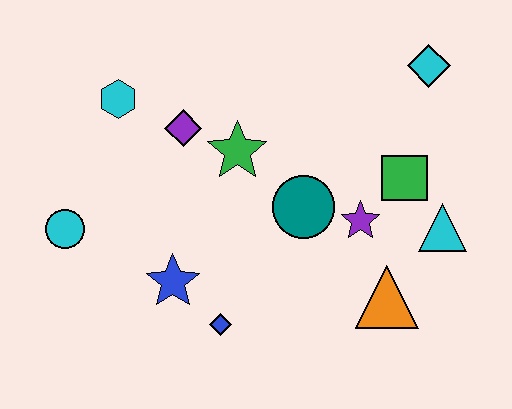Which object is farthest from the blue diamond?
The cyan diamond is farthest from the blue diamond.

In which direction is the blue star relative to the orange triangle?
The blue star is to the left of the orange triangle.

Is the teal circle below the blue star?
No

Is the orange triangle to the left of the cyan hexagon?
No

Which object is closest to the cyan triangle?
The green square is closest to the cyan triangle.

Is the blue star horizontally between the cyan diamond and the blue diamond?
No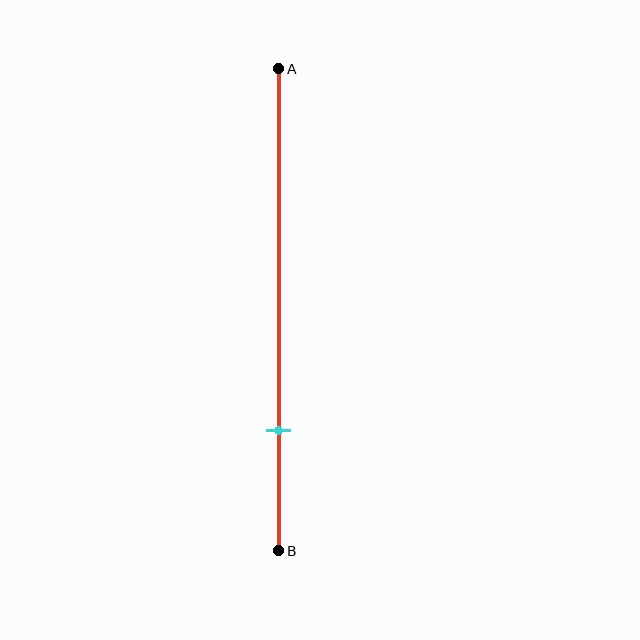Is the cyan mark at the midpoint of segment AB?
No, the mark is at about 75% from A, not at the 50% midpoint.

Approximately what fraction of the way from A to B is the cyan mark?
The cyan mark is approximately 75% of the way from A to B.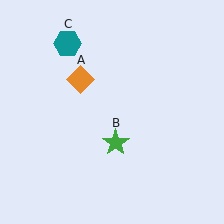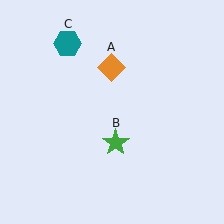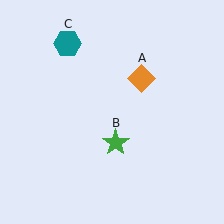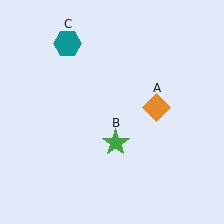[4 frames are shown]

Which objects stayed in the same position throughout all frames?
Green star (object B) and teal hexagon (object C) remained stationary.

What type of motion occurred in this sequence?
The orange diamond (object A) rotated clockwise around the center of the scene.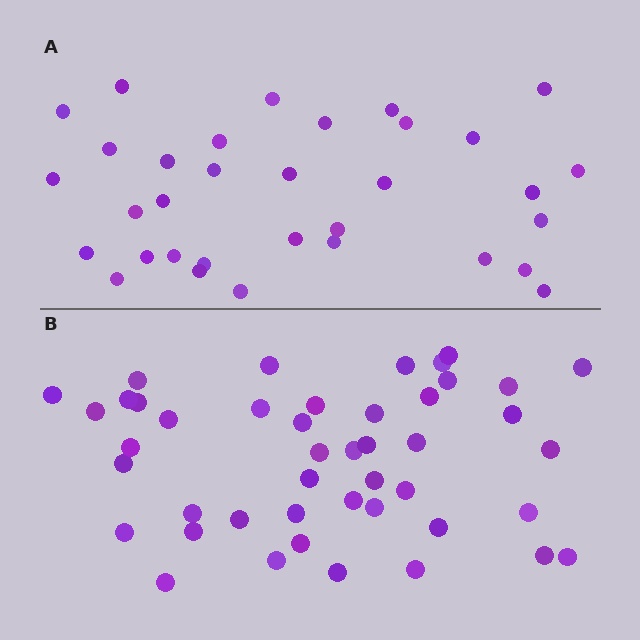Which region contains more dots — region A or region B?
Region B (the bottom region) has more dots.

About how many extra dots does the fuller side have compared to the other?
Region B has roughly 12 or so more dots than region A.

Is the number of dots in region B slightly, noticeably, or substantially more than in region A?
Region B has noticeably more, but not dramatically so. The ratio is roughly 1.4 to 1.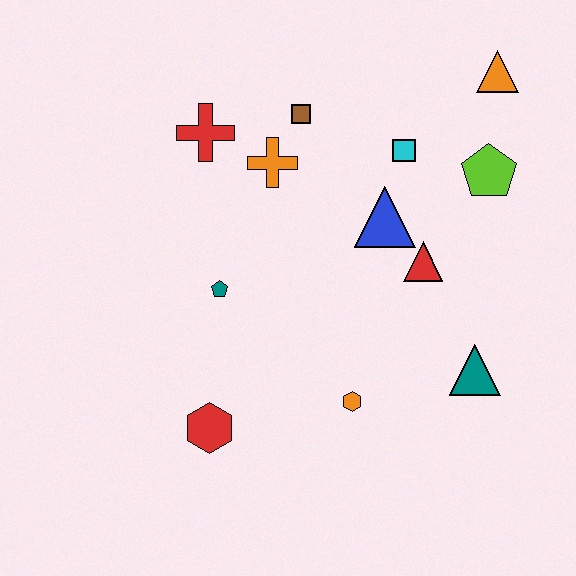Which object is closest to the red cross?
The orange cross is closest to the red cross.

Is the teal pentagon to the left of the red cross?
No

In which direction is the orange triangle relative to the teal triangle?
The orange triangle is above the teal triangle.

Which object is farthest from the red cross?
The teal triangle is farthest from the red cross.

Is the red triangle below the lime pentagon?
Yes